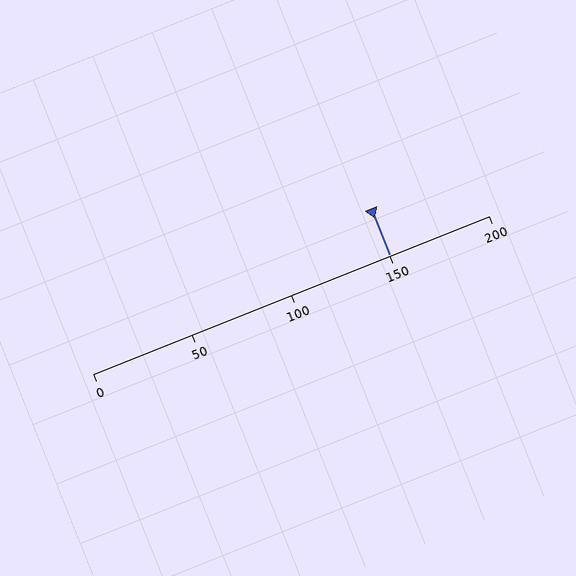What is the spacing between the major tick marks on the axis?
The major ticks are spaced 50 apart.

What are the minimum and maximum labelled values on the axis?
The axis runs from 0 to 200.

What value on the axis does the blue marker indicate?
The marker indicates approximately 150.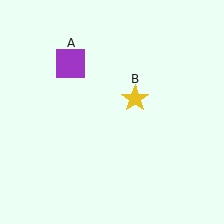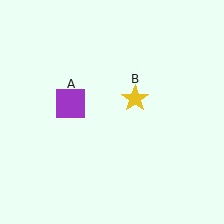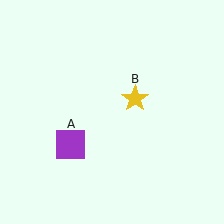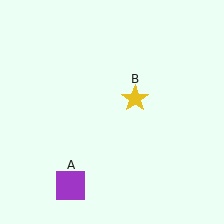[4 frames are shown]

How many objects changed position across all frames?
1 object changed position: purple square (object A).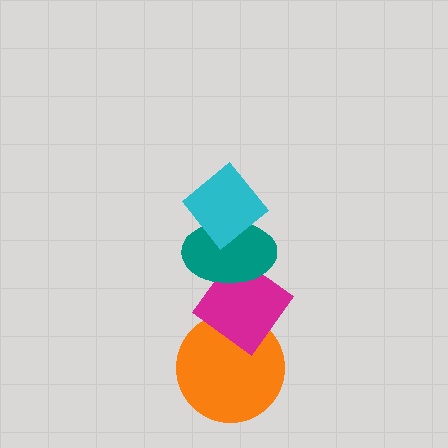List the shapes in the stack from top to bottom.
From top to bottom: the cyan diamond, the teal ellipse, the magenta diamond, the orange circle.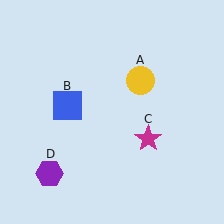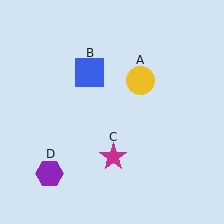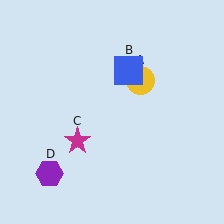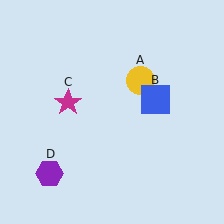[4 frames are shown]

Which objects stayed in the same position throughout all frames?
Yellow circle (object A) and purple hexagon (object D) remained stationary.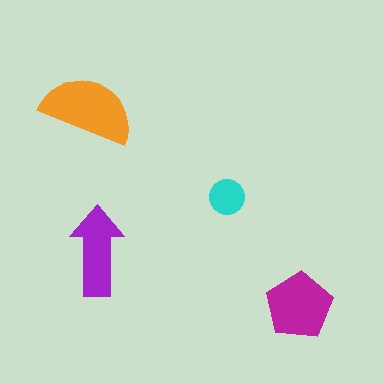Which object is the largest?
The orange semicircle.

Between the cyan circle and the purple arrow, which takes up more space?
The purple arrow.